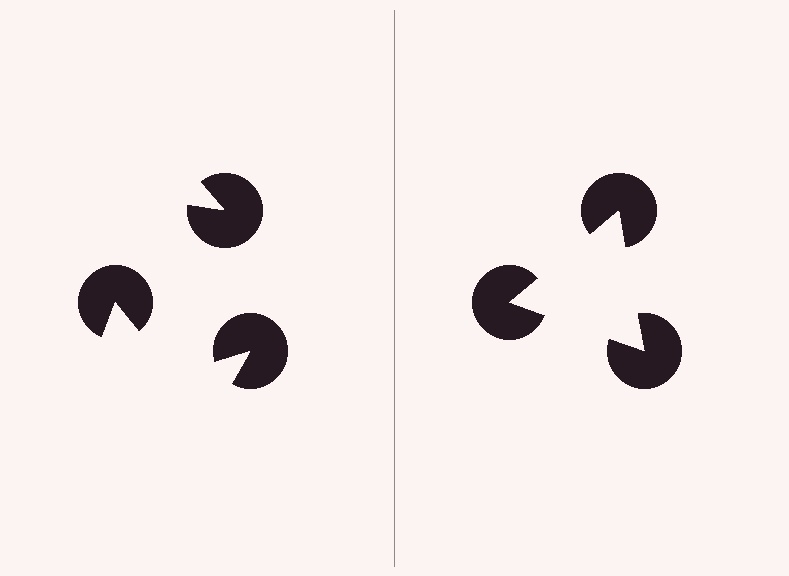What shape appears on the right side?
An illusory triangle.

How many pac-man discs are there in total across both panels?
6 — 3 on each side.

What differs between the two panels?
The pac-man discs are positioned identically on both sides; only the wedge orientations differ. On the right they align to a triangle; on the left they are misaligned.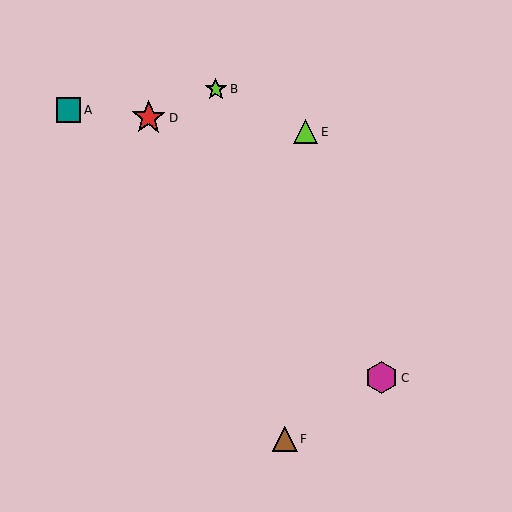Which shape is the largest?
The red star (labeled D) is the largest.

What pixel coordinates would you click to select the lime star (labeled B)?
Click at (216, 89) to select the lime star B.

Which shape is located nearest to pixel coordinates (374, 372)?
The magenta hexagon (labeled C) at (382, 378) is nearest to that location.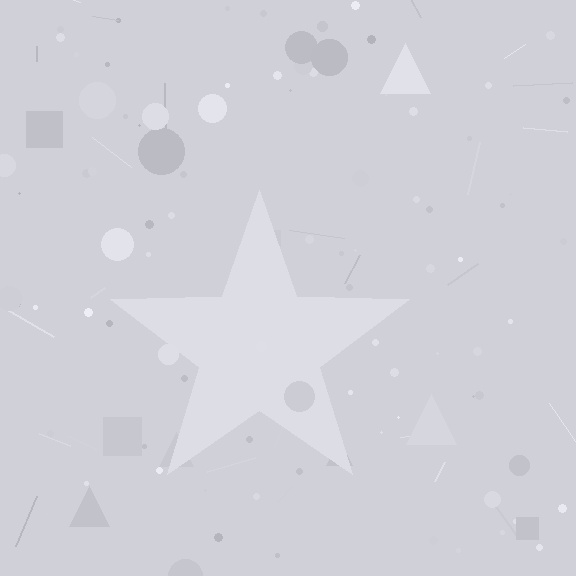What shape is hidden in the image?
A star is hidden in the image.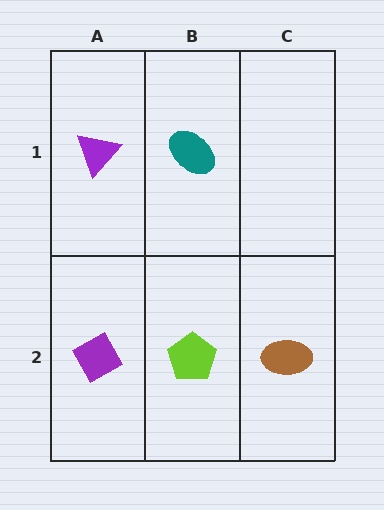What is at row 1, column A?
A purple triangle.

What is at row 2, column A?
A purple diamond.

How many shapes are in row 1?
2 shapes.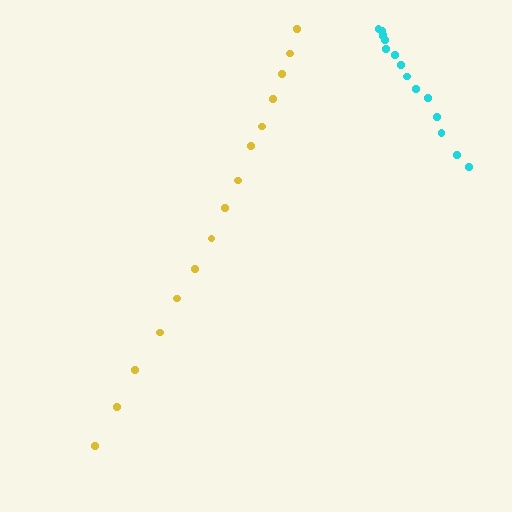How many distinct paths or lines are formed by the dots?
There are 2 distinct paths.